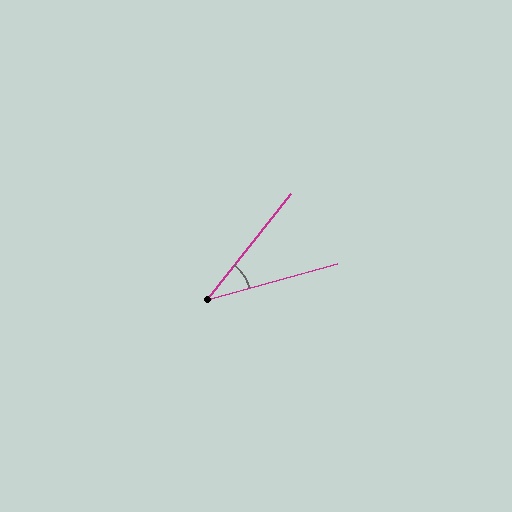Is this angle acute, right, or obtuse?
It is acute.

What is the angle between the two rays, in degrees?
Approximately 36 degrees.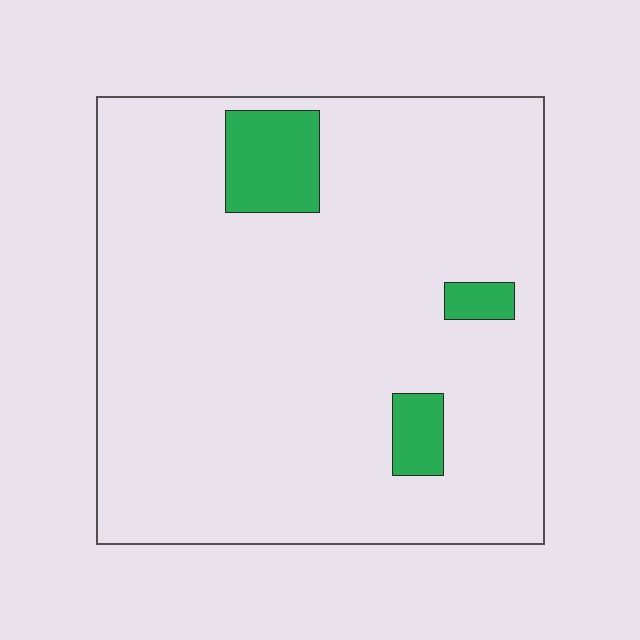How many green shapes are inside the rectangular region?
3.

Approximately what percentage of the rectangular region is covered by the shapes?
Approximately 10%.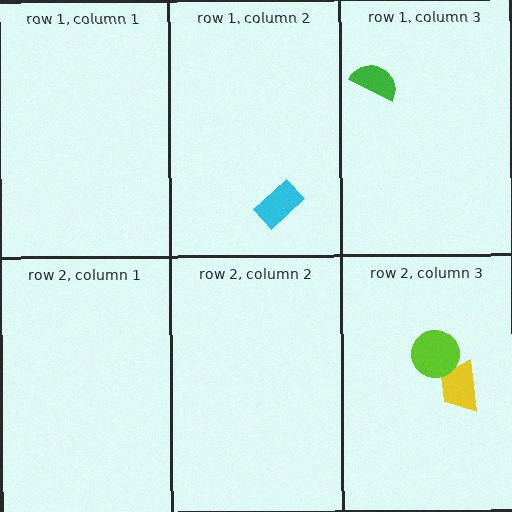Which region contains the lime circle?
The row 2, column 3 region.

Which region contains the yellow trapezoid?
The row 2, column 3 region.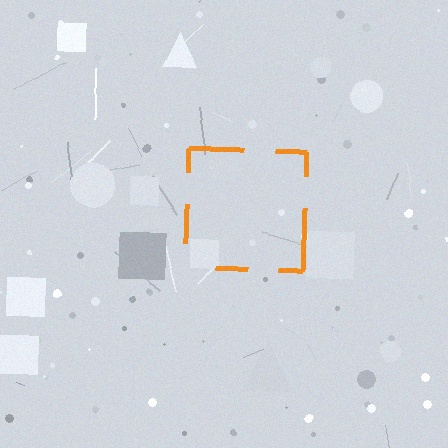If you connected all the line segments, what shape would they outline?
They would outline a square.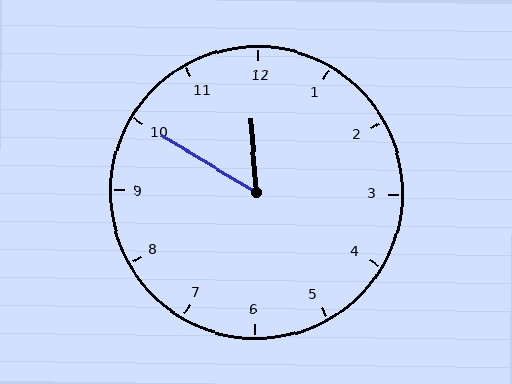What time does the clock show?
11:50.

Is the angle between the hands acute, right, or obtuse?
It is acute.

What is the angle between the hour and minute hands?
Approximately 55 degrees.